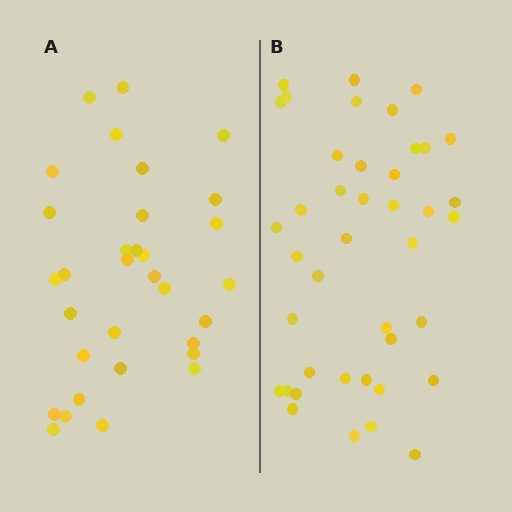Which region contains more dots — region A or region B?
Region B (the right region) has more dots.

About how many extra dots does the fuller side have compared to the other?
Region B has roughly 8 or so more dots than region A.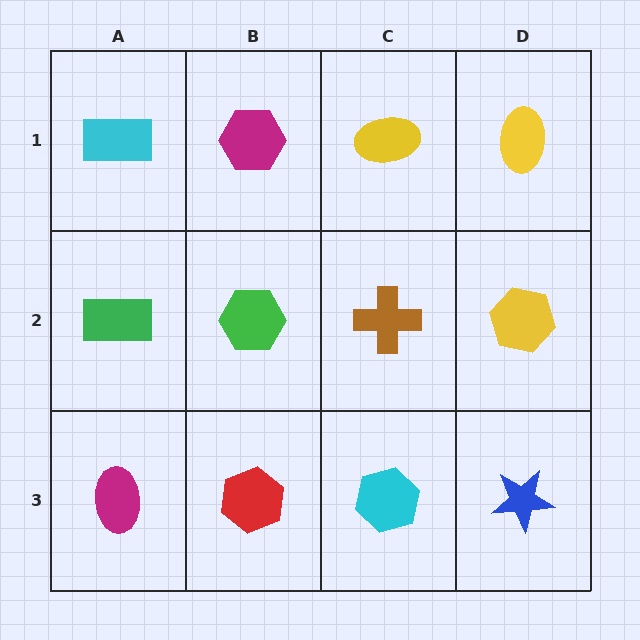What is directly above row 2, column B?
A magenta hexagon.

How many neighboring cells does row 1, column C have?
3.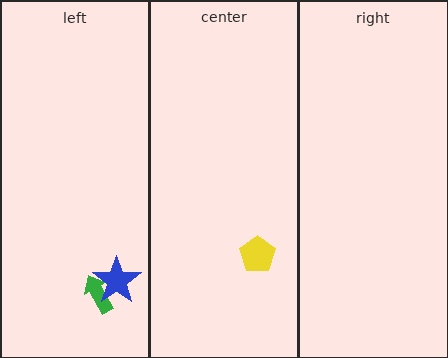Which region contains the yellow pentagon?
The center region.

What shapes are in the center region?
The yellow pentagon.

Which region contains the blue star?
The left region.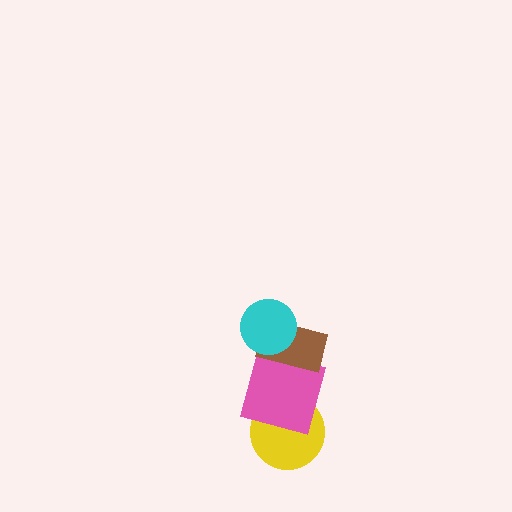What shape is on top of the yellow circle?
The pink square is on top of the yellow circle.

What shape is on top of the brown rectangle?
The cyan circle is on top of the brown rectangle.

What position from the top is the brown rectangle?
The brown rectangle is 2nd from the top.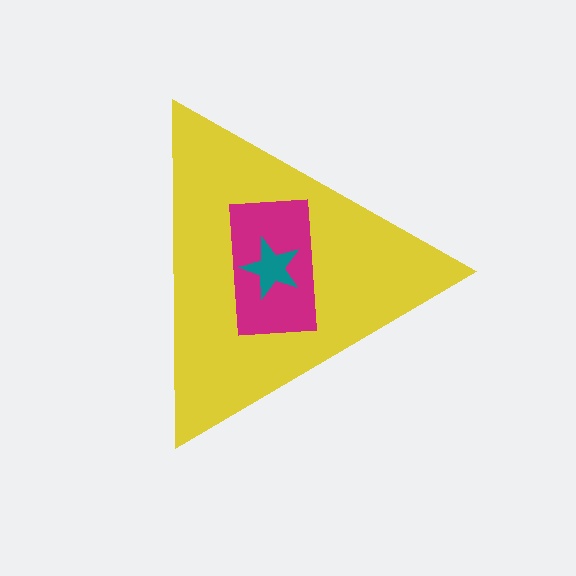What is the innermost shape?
The teal star.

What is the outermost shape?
The yellow triangle.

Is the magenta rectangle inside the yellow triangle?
Yes.